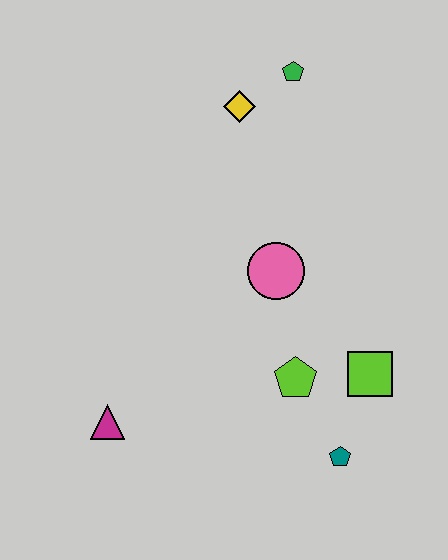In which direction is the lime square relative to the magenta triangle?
The lime square is to the right of the magenta triangle.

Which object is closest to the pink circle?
The lime pentagon is closest to the pink circle.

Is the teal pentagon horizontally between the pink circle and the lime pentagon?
No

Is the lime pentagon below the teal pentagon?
No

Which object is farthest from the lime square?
The green pentagon is farthest from the lime square.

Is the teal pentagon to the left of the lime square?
Yes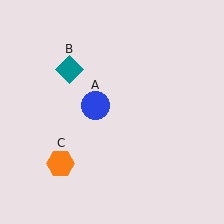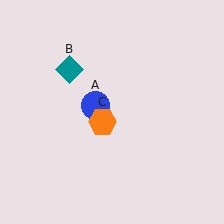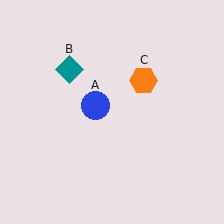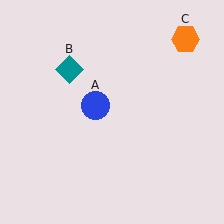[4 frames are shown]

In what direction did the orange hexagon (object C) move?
The orange hexagon (object C) moved up and to the right.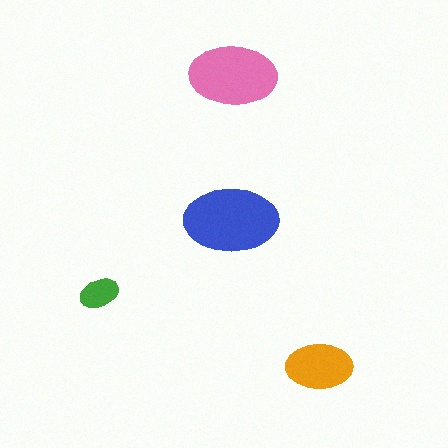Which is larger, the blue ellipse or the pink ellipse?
The blue one.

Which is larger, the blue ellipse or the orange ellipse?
The blue one.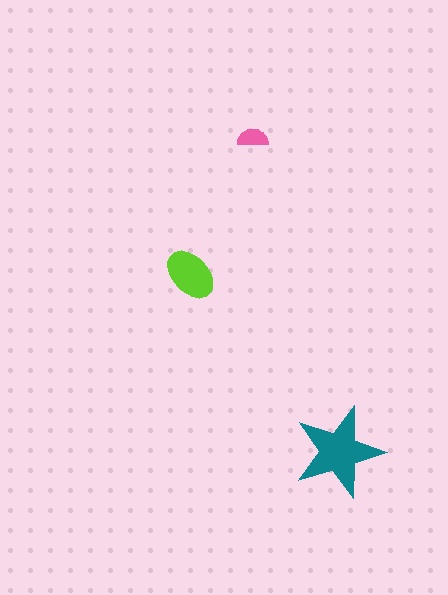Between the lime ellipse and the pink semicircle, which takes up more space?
The lime ellipse.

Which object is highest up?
The pink semicircle is topmost.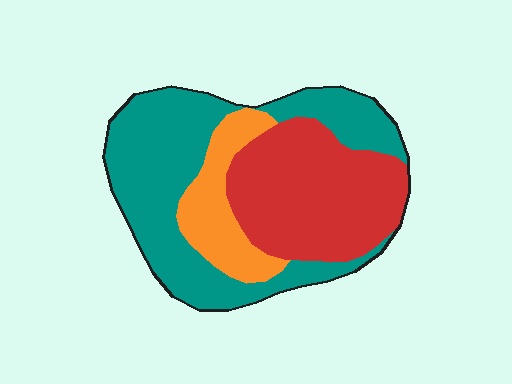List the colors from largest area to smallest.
From largest to smallest: teal, red, orange.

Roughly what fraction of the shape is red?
Red covers about 35% of the shape.